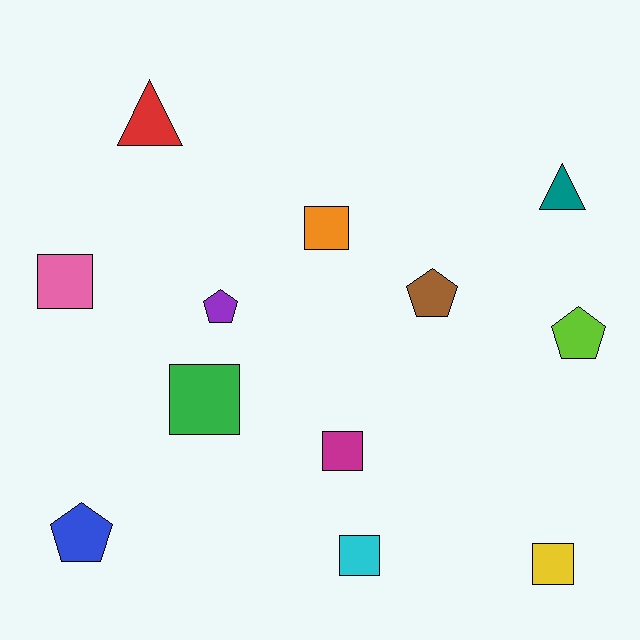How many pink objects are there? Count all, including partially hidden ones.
There is 1 pink object.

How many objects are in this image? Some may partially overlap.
There are 12 objects.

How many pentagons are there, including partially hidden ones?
There are 4 pentagons.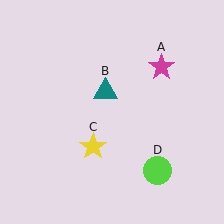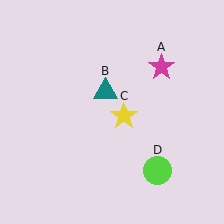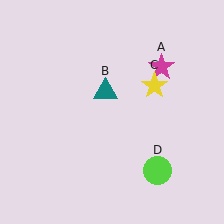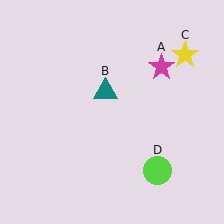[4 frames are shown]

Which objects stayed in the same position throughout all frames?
Magenta star (object A) and teal triangle (object B) and lime circle (object D) remained stationary.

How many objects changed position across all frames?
1 object changed position: yellow star (object C).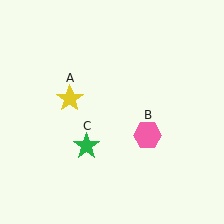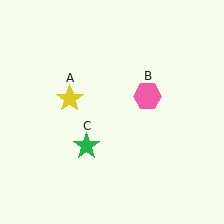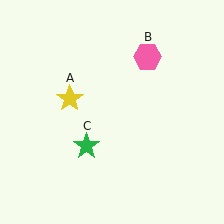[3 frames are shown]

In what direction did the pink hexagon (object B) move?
The pink hexagon (object B) moved up.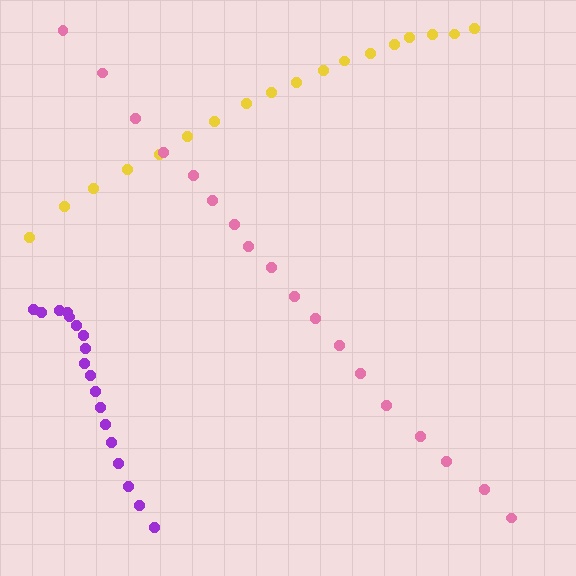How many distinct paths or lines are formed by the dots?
There are 3 distinct paths.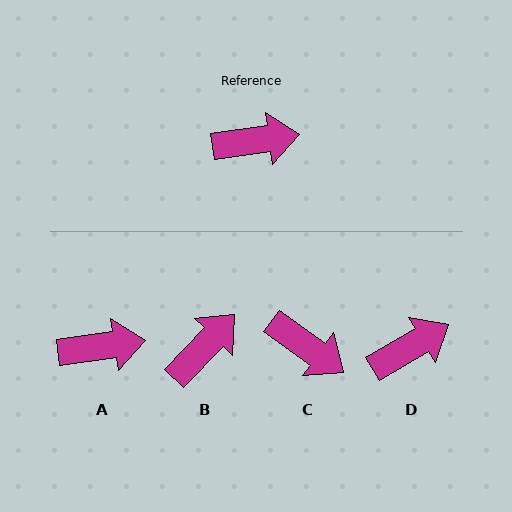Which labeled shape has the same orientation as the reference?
A.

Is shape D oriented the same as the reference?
No, it is off by about 22 degrees.